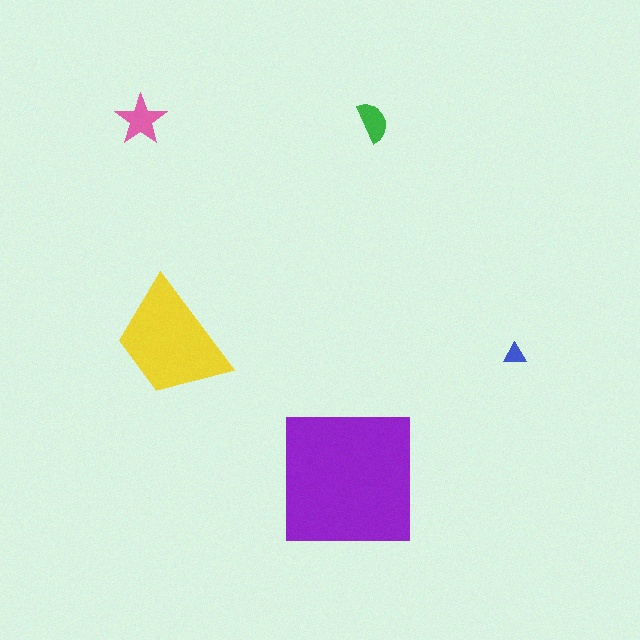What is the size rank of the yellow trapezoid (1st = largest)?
2nd.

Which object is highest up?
The pink star is topmost.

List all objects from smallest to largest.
The blue triangle, the green semicircle, the pink star, the yellow trapezoid, the purple square.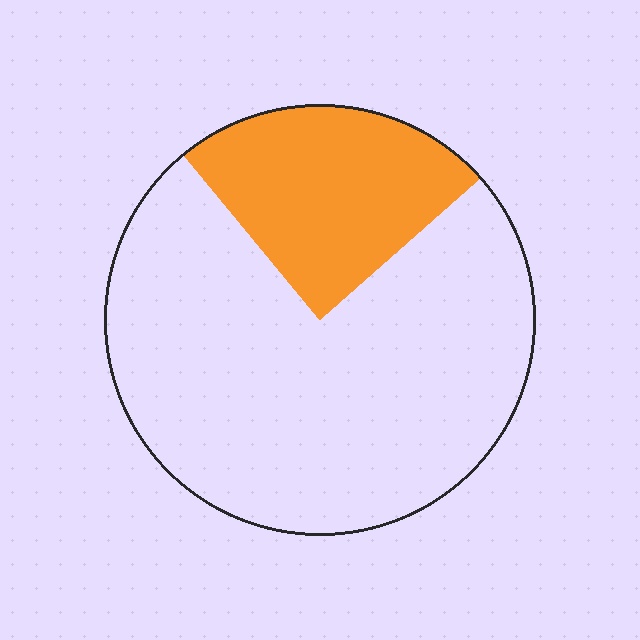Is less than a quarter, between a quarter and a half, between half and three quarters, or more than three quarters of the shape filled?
Less than a quarter.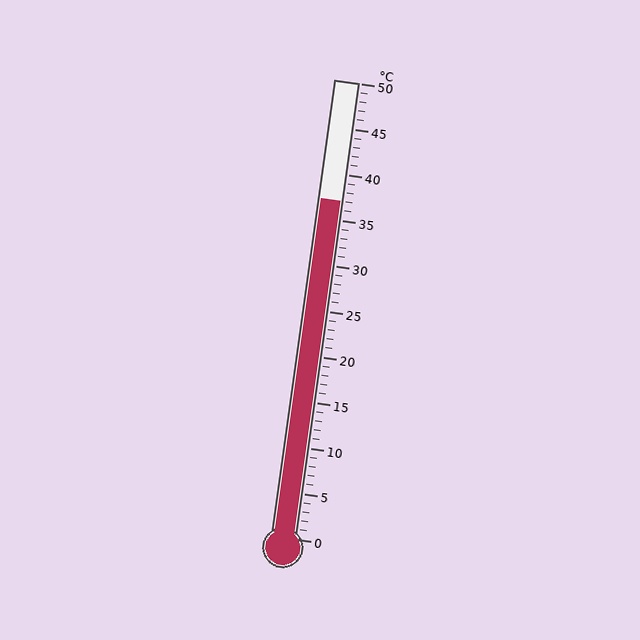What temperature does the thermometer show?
The thermometer shows approximately 37°C.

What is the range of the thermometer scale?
The thermometer scale ranges from 0°C to 50°C.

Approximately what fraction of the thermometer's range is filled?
The thermometer is filled to approximately 75% of its range.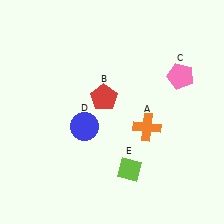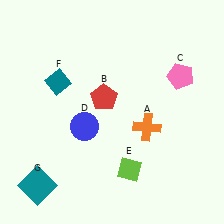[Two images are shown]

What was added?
A teal diamond (F), a teal square (G) were added in Image 2.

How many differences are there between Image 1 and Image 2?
There are 2 differences between the two images.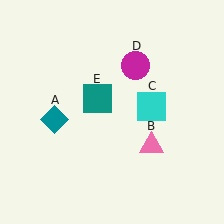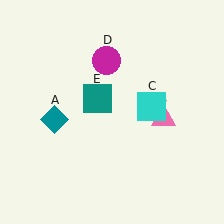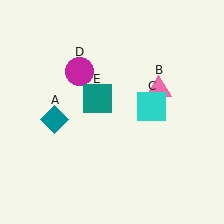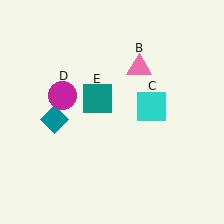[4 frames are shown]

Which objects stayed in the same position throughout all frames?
Teal diamond (object A) and cyan square (object C) and teal square (object E) remained stationary.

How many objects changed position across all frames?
2 objects changed position: pink triangle (object B), magenta circle (object D).